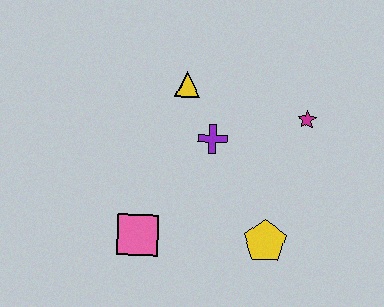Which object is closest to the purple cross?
The yellow triangle is closest to the purple cross.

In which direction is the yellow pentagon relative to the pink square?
The yellow pentagon is to the right of the pink square.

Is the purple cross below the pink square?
No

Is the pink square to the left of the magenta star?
Yes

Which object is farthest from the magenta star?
The pink square is farthest from the magenta star.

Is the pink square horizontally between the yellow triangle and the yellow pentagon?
No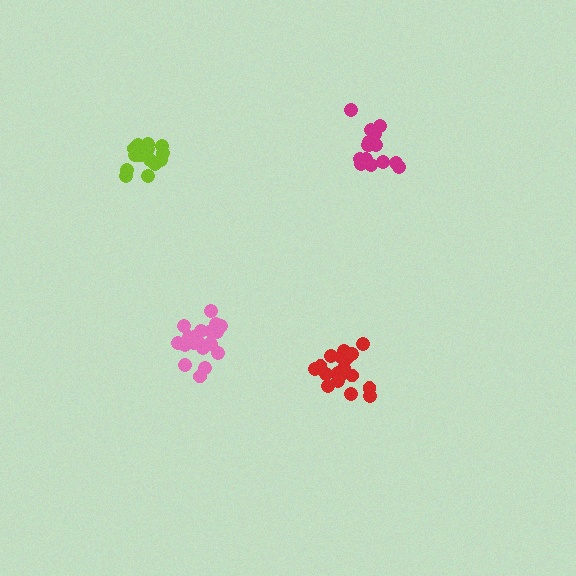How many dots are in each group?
Group 1: 16 dots, Group 2: 19 dots, Group 3: 20 dots, Group 4: 15 dots (70 total).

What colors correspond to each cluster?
The clusters are colored: lime, red, pink, magenta.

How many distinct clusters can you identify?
There are 4 distinct clusters.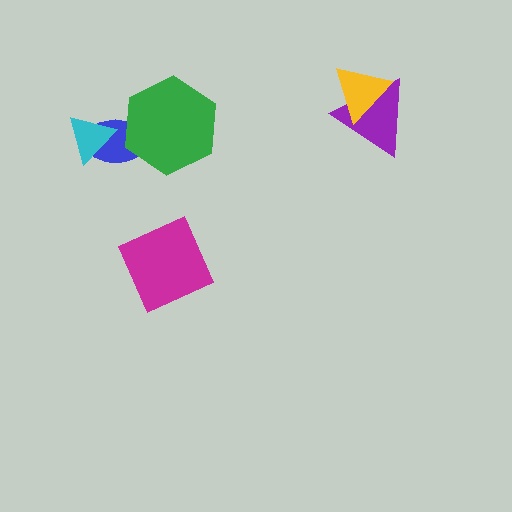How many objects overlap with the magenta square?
0 objects overlap with the magenta square.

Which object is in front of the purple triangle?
The yellow triangle is in front of the purple triangle.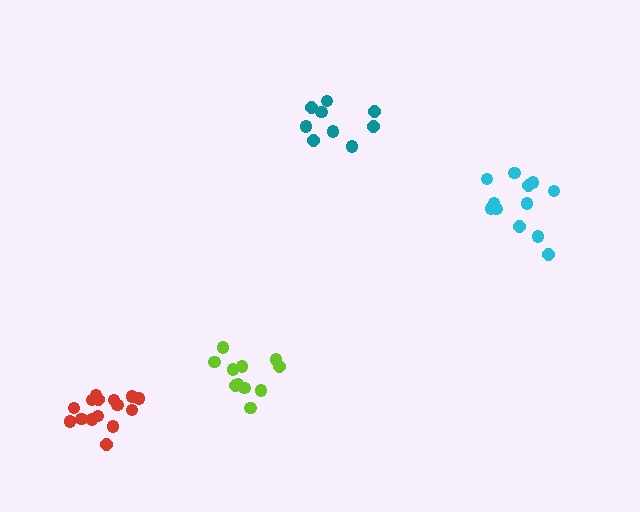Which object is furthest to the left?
The red cluster is leftmost.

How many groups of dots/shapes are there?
There are 4 groups.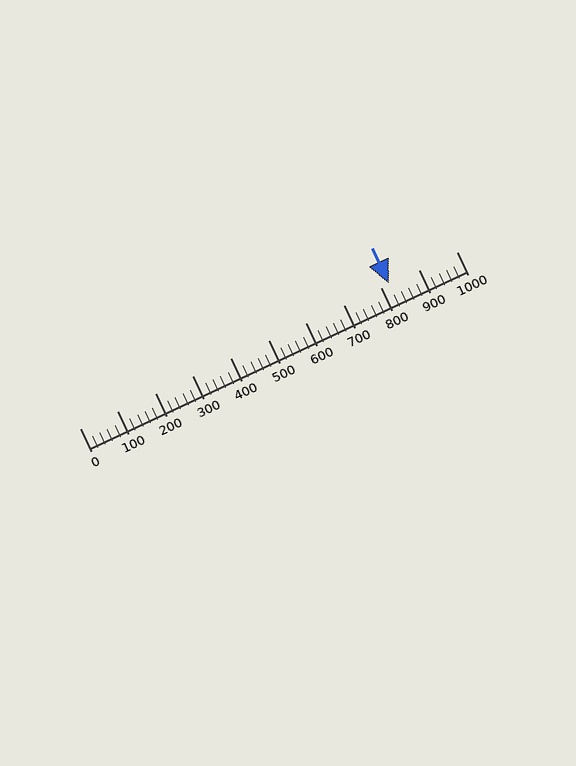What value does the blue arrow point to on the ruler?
The blue arrow points to approximately 820.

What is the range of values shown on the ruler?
The ruler shows values from 0 to 1000.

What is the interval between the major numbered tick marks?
The major tick marks are spaced 100 units apart.